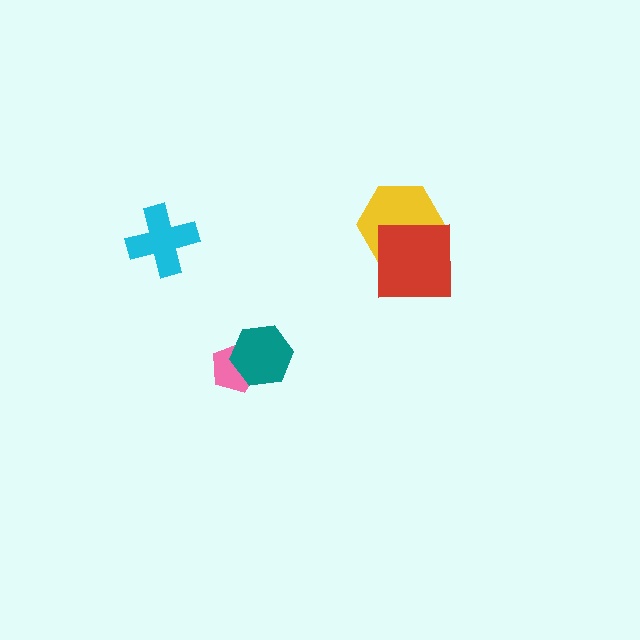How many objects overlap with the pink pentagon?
1 object overlaps with the pink pentagon.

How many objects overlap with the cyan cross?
0 objects overlap with the cyan cross.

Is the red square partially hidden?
No, no other shape covers it.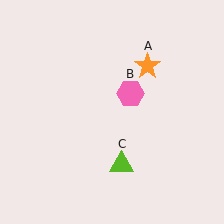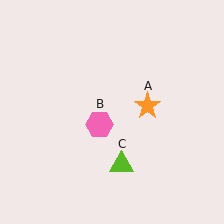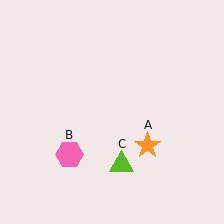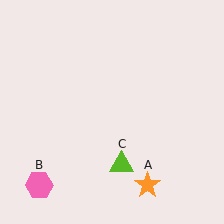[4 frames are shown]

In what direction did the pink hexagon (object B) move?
The pink hexagon (object B) moved down and to the left.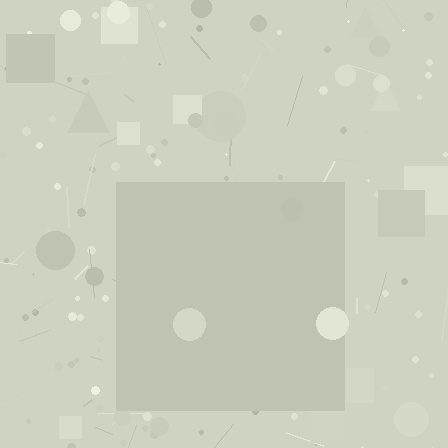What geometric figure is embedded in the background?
A square is embedded in the background.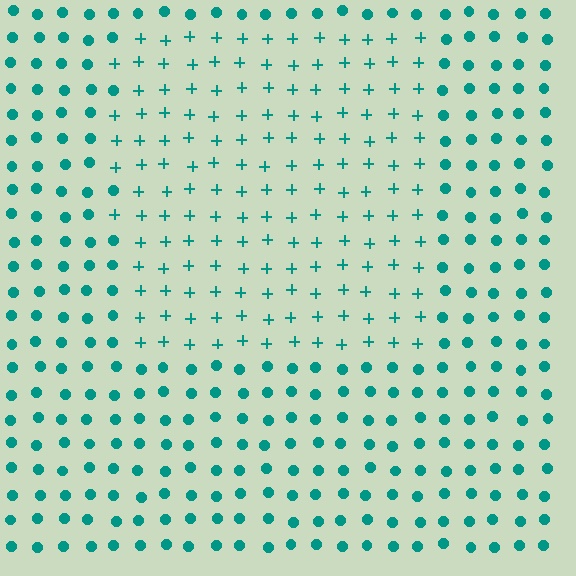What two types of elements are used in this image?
The image uses plus signs inside the rectangle region and circles outside it.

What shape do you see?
I see a rectangle.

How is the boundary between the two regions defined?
The boundary is defined by a change in element shape: plus signs inside vs. circles outside. All elements share the same color and spacing.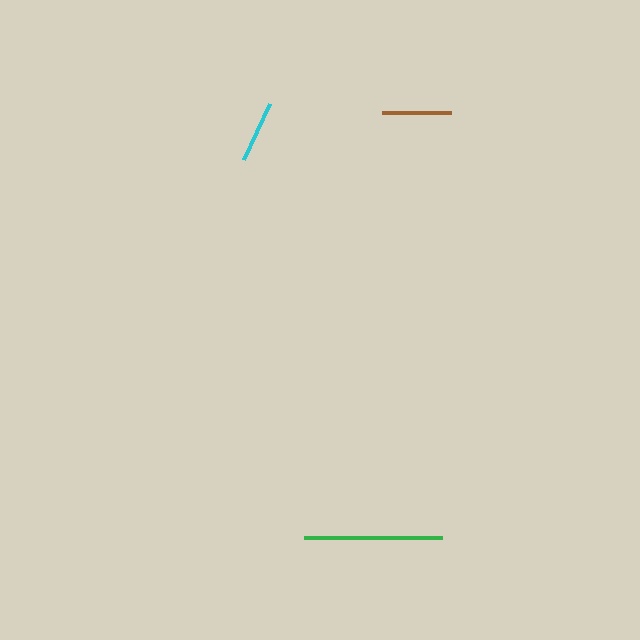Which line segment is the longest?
The green line is the longest at approximately 138 pixels.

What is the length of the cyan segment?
The cyan segment is approximately 62 pixels long.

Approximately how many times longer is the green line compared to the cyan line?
The green line is approximately 2.2 times the length of the cyan line.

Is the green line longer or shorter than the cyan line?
The green line is longer than the cyan line.